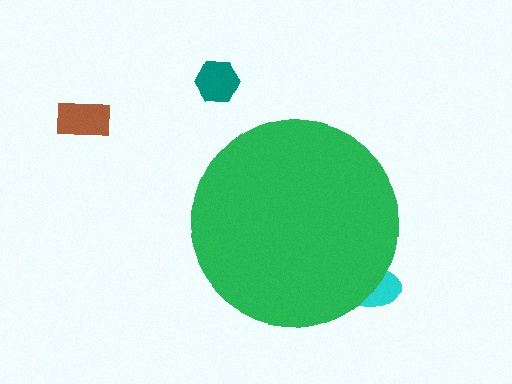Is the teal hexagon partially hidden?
No, the teal hexagon is fully visible.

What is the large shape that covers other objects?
A green circle.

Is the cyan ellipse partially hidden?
Yes, the cyan ellipse is partially hidden behind the green circle.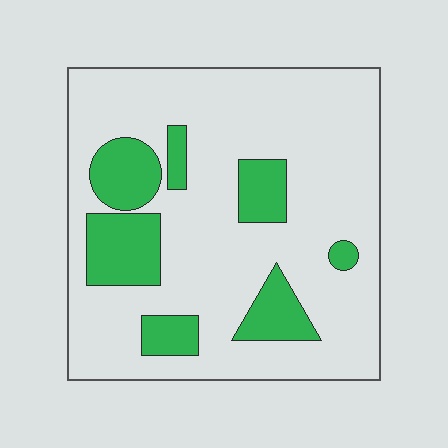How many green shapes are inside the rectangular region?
7.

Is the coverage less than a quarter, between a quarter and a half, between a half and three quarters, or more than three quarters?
Less than a quarter.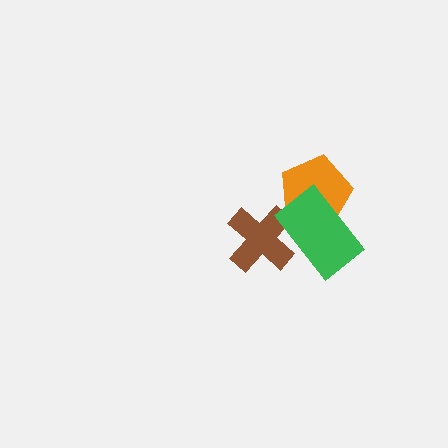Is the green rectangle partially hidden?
No, no other shape covers it.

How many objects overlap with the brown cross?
1 object overlaps with the brown cross.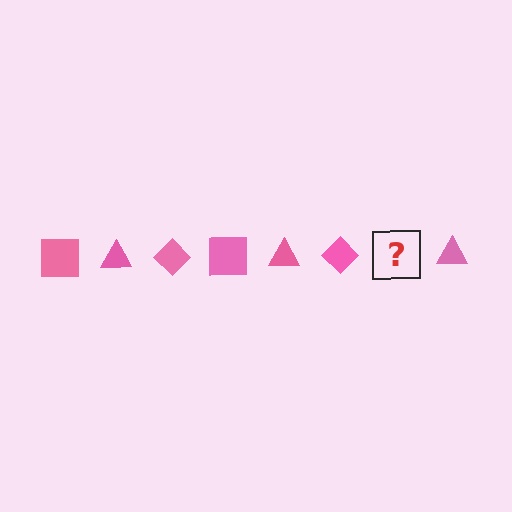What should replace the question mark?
The question mark should be replaced with a pink square.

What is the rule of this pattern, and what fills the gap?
The rule is that the pattern cycles through square, triangle, diamond shapes in pink. The gap should be filled with a pink square.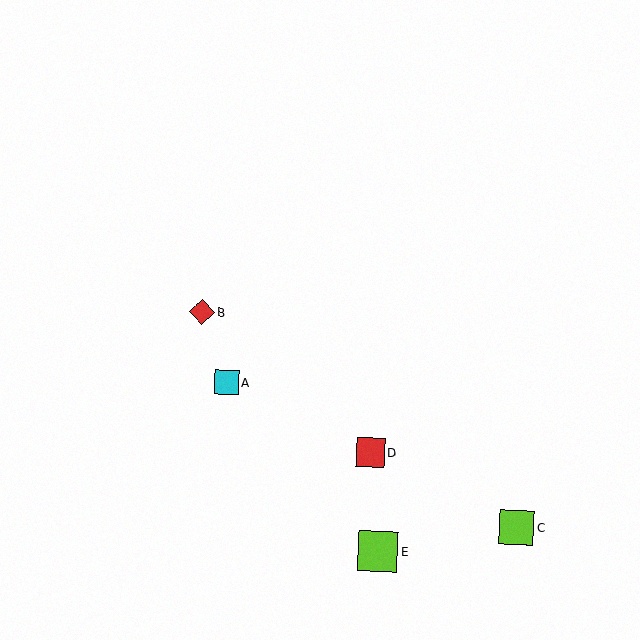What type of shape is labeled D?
Shape D is a red square.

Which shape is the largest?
The lime square (labeled E) is the largest.